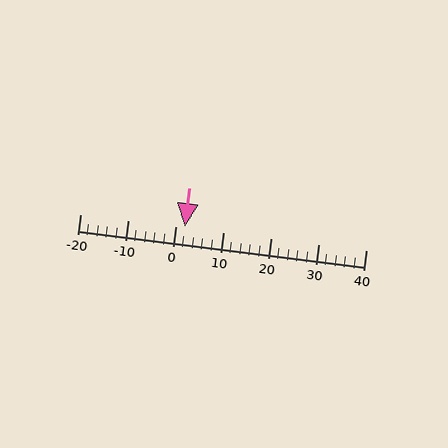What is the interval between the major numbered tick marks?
The major tick marks are spaced 10 units apart.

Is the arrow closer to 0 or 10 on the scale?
The arrow is closer to 0.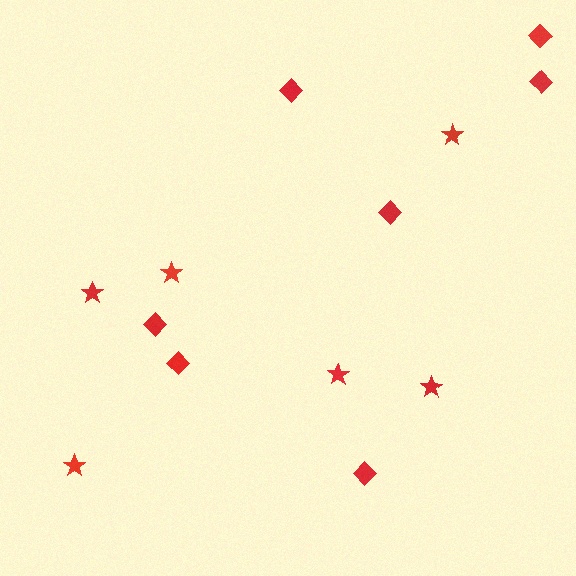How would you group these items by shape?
There are 2 groups: one group of diamonds (7) and one group of stars (6).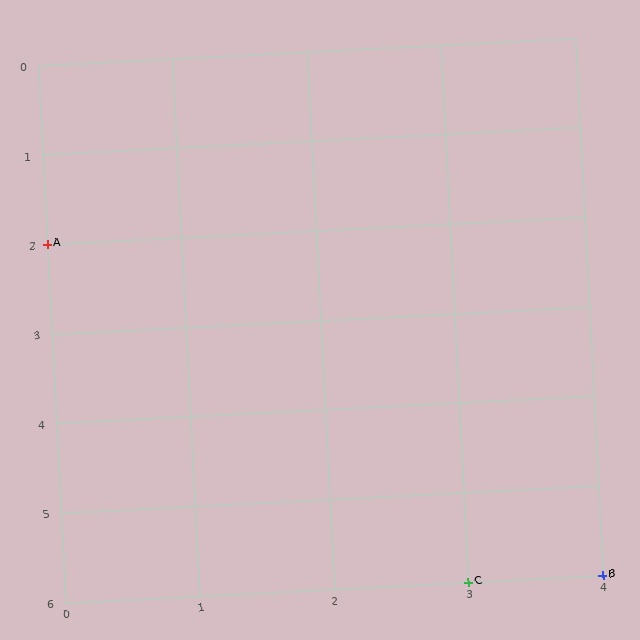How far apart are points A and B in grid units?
Points A and B are 4 columns and 4 rows apart (about 5.7 grid units diagonally).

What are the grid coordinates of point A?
Point A is at grid coordinates (0, 2).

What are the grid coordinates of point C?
Point C is at grid coordinates (3, 6).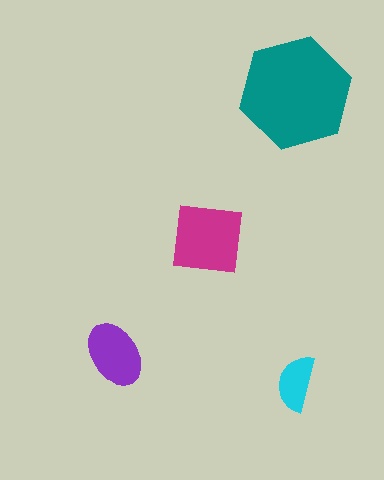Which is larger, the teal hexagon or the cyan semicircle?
The teal hexagon.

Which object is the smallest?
The cyan semicircle.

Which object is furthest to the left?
The purple ellipse is leftmost.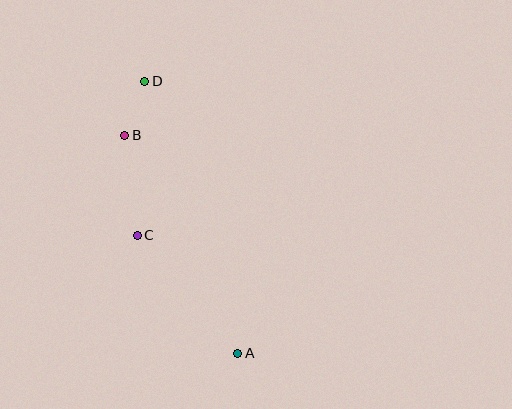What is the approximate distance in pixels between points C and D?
The distance between C and D is approximately 154 pixels.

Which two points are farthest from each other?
Points A and D are farthest from each other.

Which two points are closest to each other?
Points B and D are closest to each other.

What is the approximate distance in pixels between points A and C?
The distance between A and C is approximately 155 pixels.